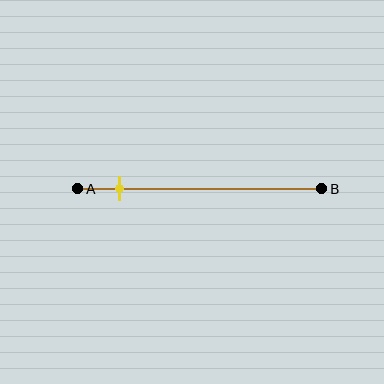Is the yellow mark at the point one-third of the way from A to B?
No, the mark is at about 15% from A, not at the 33% one-third point.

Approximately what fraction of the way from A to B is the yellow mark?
The yellow mark is approximately 15% of the way from A to B.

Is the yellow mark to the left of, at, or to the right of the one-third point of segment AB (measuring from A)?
The yellow mark is to the left of the one-third point of segment AB.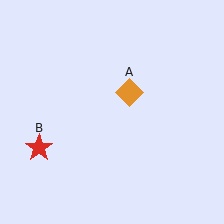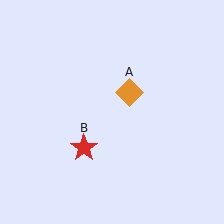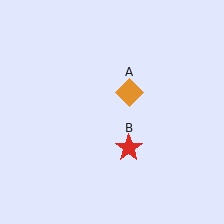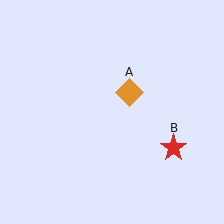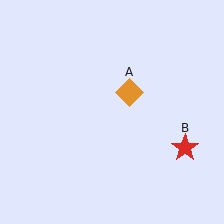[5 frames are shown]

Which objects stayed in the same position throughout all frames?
Orange diamond (object A) remained stationary.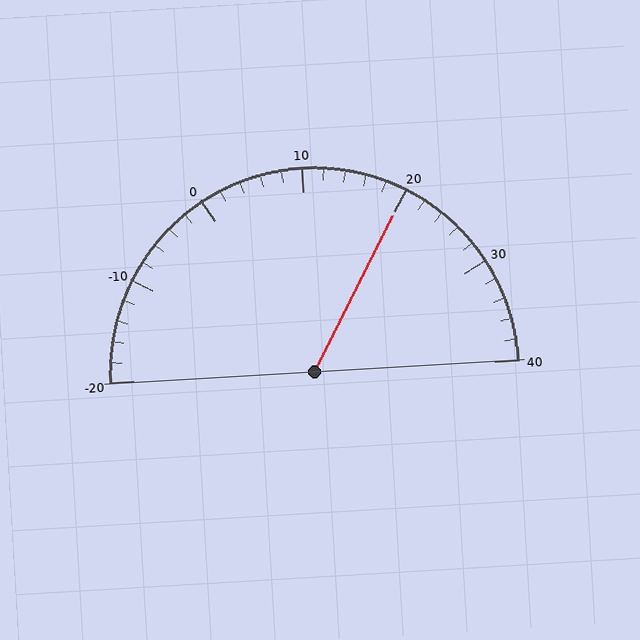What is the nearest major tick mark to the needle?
The nearest major tick mark is 20.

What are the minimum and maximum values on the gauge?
The gauge ranges from -20 to 40.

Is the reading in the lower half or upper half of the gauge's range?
The reading is in the upper half of the range (-20 to 40).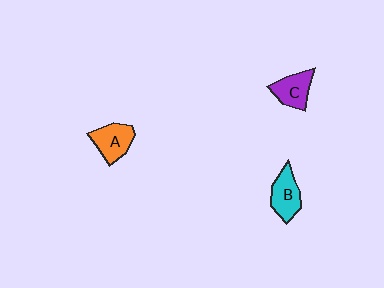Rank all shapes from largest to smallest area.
From largest to smallest: A (orange), B (cyan), C (purple).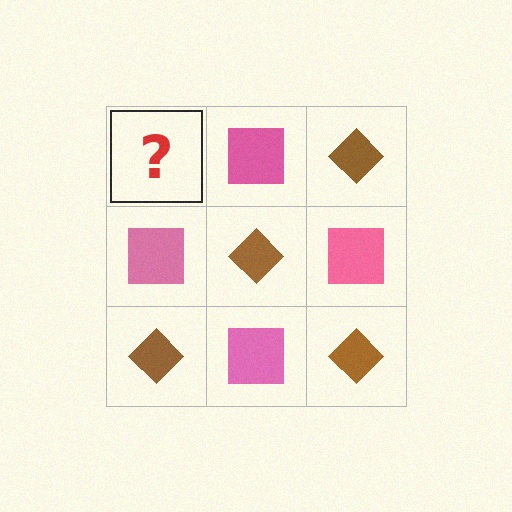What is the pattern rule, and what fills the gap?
The rule is that it alternates brown diamond and pink square in a checkerboard pattern. The gap should be filled with a brown diamond.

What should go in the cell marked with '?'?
The missing cell should contain a brown diamond.